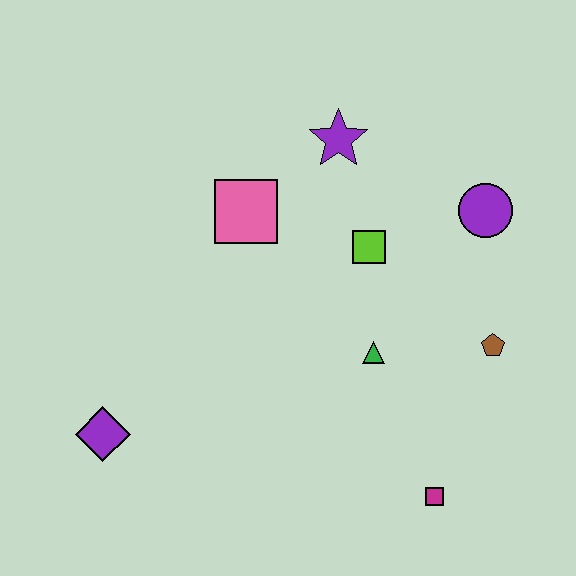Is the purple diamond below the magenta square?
No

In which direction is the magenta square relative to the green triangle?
The magenta square is below the green triangle.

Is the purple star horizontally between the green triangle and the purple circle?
No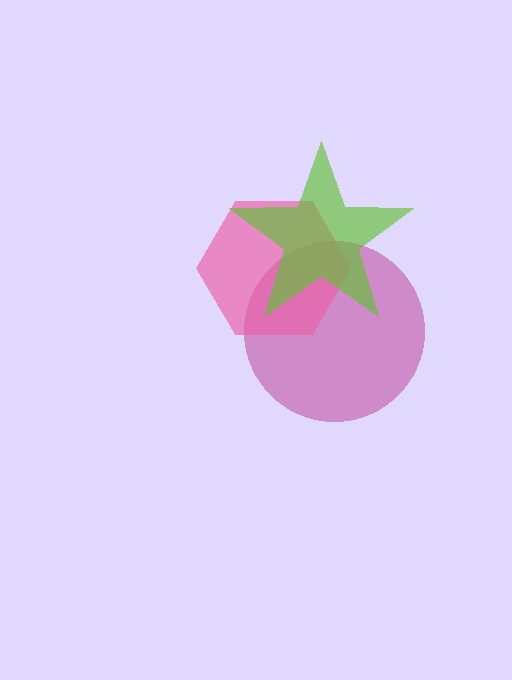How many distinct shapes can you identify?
There are 3 distinct shapes: a magenta circle, a pink hexagon, a lime star.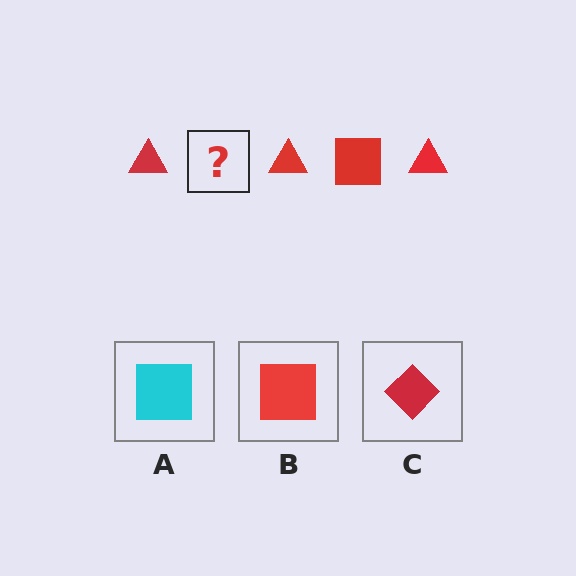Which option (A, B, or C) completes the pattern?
B.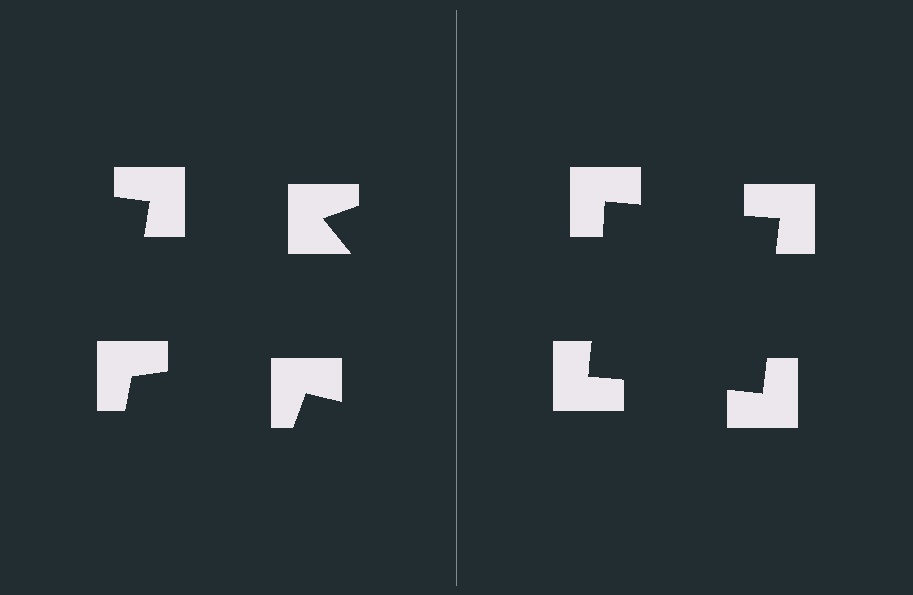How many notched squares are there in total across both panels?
8 — 4 on each side.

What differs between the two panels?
The notched squares are positioned identically on both sides; only the wedge orientations differ. On the right they align to a square; on the left they are misaligned.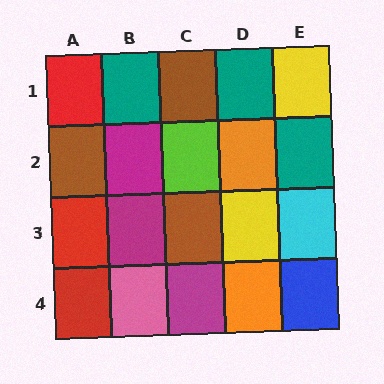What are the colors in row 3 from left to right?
Red, magenta, brown, yellow, cyan.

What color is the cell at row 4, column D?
Orange.